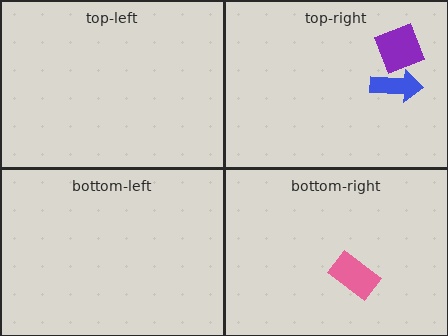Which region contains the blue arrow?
The top-right region.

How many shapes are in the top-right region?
2.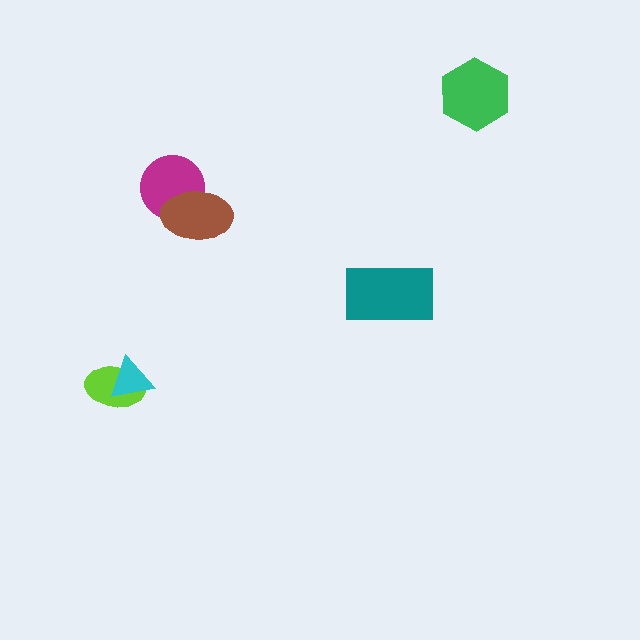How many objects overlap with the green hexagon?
0 objects overlap with the green hexagon.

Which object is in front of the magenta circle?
The brown ellipse is in front of the magenta circle.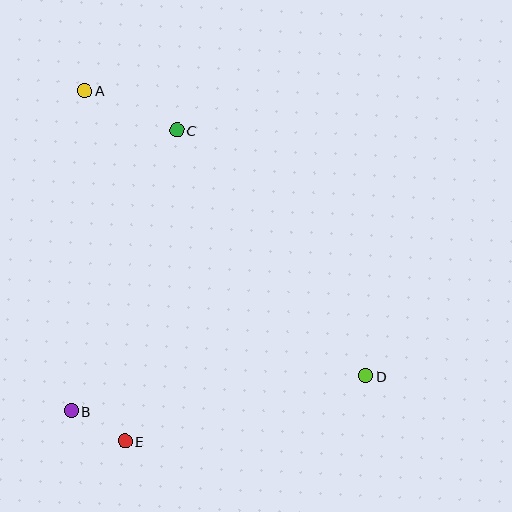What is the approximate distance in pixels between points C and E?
The distance between C and E is approximately 315 pixels.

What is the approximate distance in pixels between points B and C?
The distance between B and C is approximately 300 pixels.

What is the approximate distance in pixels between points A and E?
The distance between A and E is approximately 353 pixels.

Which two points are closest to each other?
Points B and E are closest to each other.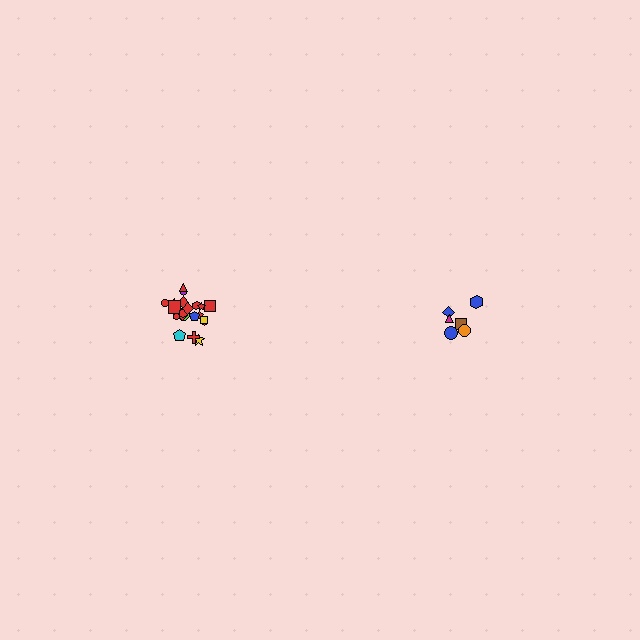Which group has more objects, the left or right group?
The left group.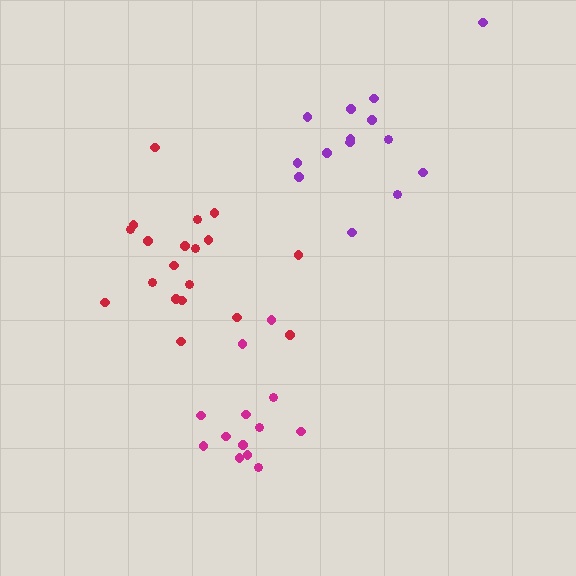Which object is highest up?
The purple cluster is topmost.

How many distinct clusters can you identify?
There are 3 distinct clusters.